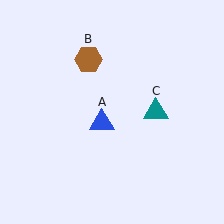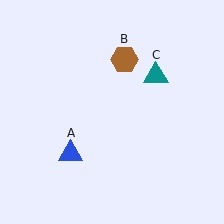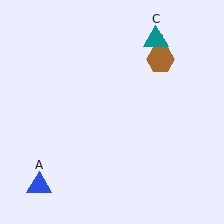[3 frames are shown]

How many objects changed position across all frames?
3 objects changed position: blue triangle (object A), brown hexagon (object B), teal triangle (object C).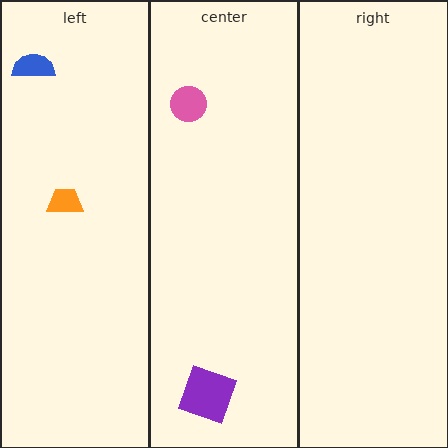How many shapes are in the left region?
2.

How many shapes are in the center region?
2.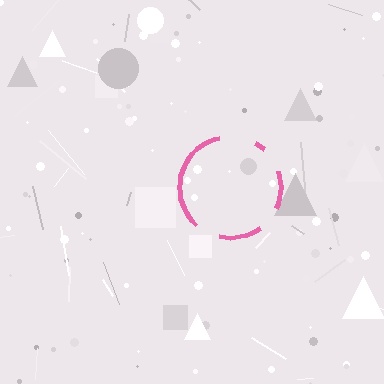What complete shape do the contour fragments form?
The contour fragments form a circle.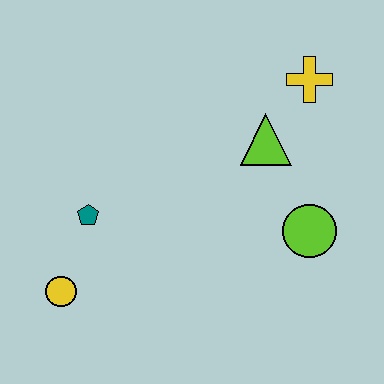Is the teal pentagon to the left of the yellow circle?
No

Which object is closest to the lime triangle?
The yellow cross is closest to the lime triangle.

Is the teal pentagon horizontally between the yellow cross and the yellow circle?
Yes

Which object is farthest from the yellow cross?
The yellow circle is farthest from the yellow cross.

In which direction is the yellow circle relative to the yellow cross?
The yellow circle is to the left of the yellow cross.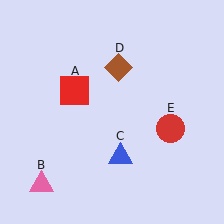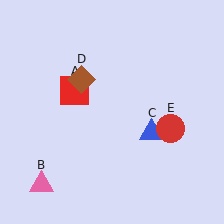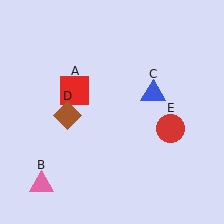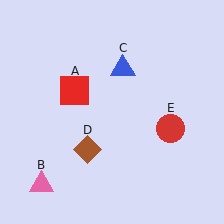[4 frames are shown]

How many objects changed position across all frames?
2 objects changed position: blue triangle (object C), brown diamond (object D).